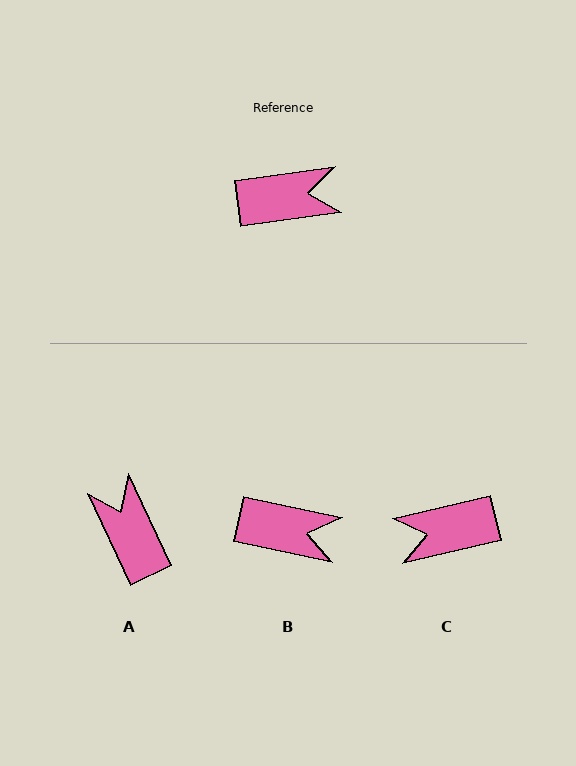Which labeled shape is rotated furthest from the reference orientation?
C, about 175 degrees away.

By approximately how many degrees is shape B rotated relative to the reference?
Approximately 20 degrees clockwise.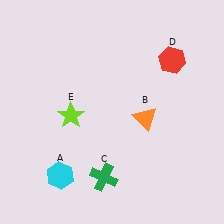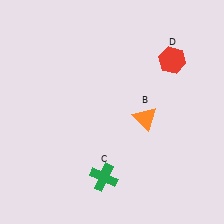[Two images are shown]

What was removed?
The cyan hexagon (A), the lime star (E) were removed in Image 2.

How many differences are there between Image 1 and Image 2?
There are 2 differences between the two images.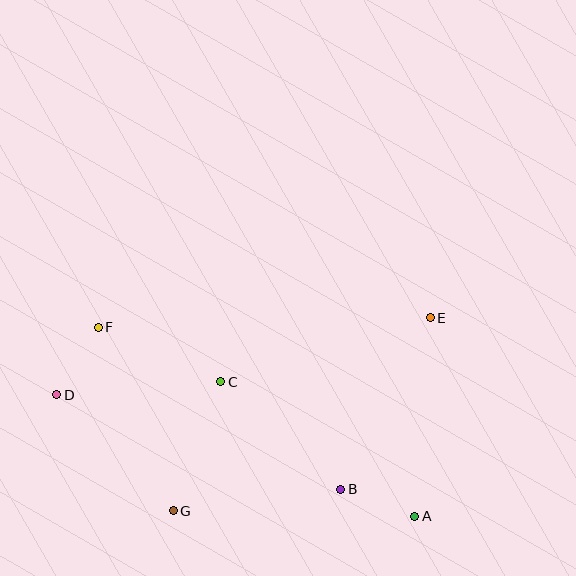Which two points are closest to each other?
Points A and B are closest to each other.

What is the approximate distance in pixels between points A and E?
The distance between A and E is approximately 199 pixels.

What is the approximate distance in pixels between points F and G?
The distance between F and G is approximately 199 pixels.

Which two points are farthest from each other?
Points D and E are farthest from each other.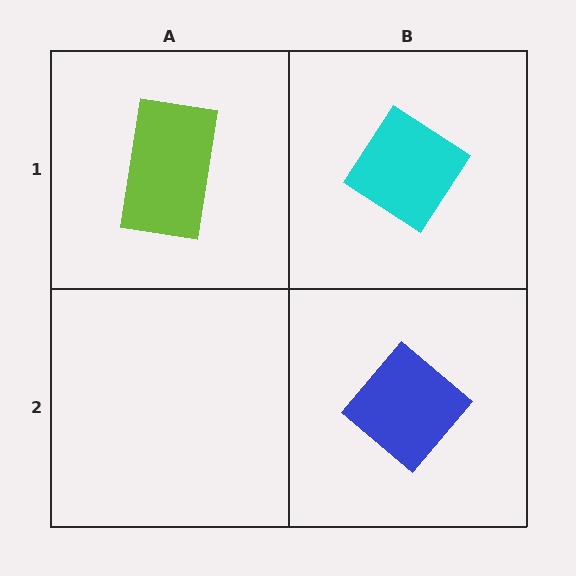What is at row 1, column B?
A cyan diamond.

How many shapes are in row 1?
2 shapes.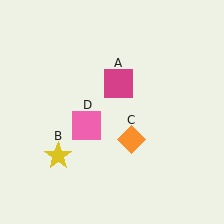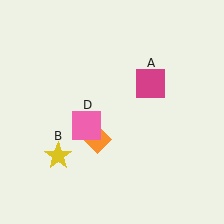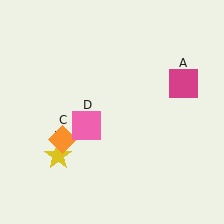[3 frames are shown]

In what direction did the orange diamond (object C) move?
The orange diamond (object C) moved left.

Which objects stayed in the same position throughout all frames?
Yellow star (object B) and pink square (object D) remained stationary.